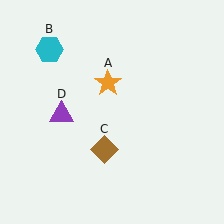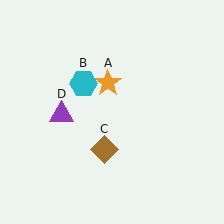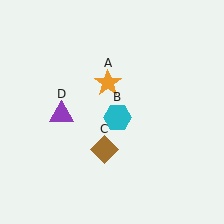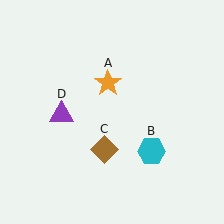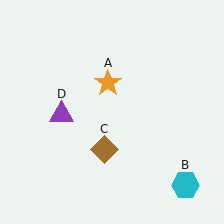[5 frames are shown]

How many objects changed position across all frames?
1 object changed position: cyan hexagon (object B).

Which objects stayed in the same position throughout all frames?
Orange star (object A) and brown diamond (object C) and purple triangle (object D) remained stationary.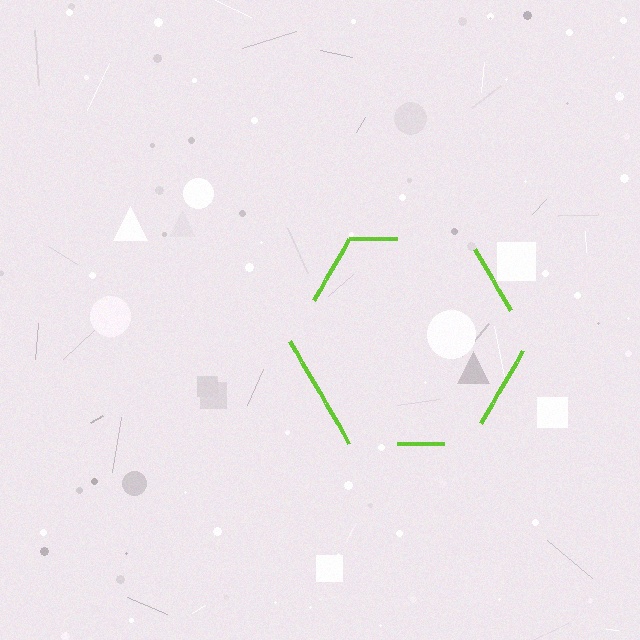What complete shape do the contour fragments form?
The contour fragments form a hexagon.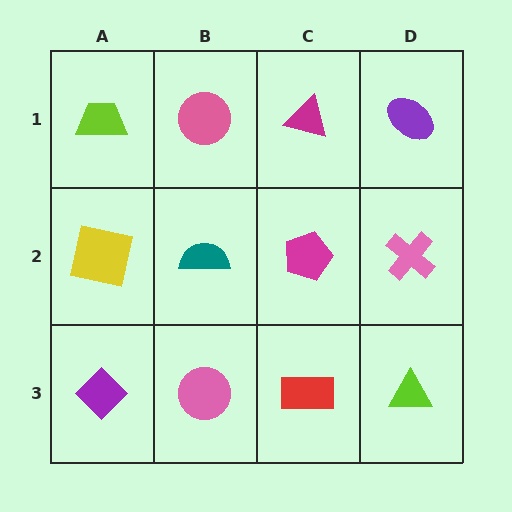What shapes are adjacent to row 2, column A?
A lime trapezoid (row 1, column A), a purple diamond (row 3, column A), a teal semicircle (row 2, column B).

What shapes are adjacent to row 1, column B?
A teal semicircle (row 2, column B), a lime trapezoid (row 1, column A), a magenta triangle (row 1, column C).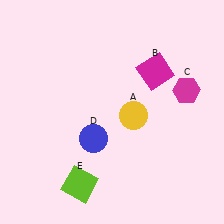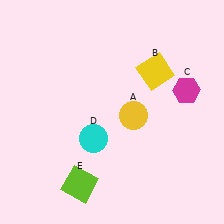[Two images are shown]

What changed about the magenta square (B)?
In Image 1, B is magenta. In Image 2, it changed to yellow.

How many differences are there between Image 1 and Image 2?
There are 2 differences between the two images.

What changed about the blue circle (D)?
In Image 1, D is blue. In Image 2, it changed to cyan.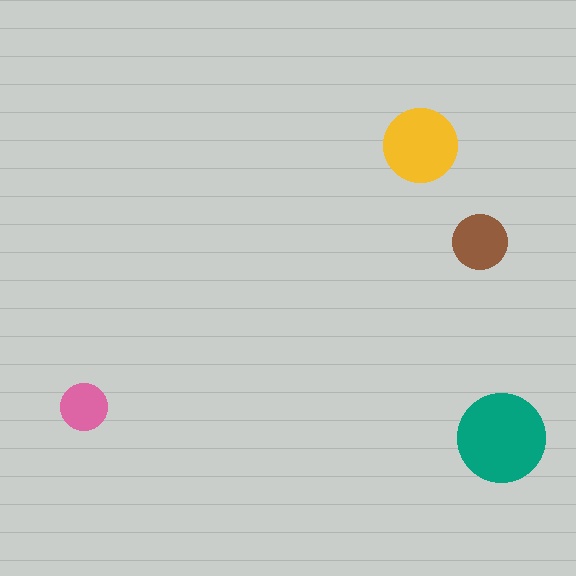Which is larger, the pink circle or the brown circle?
The brown one.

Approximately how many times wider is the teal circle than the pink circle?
About 2 times wider.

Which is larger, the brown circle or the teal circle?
The teal one.